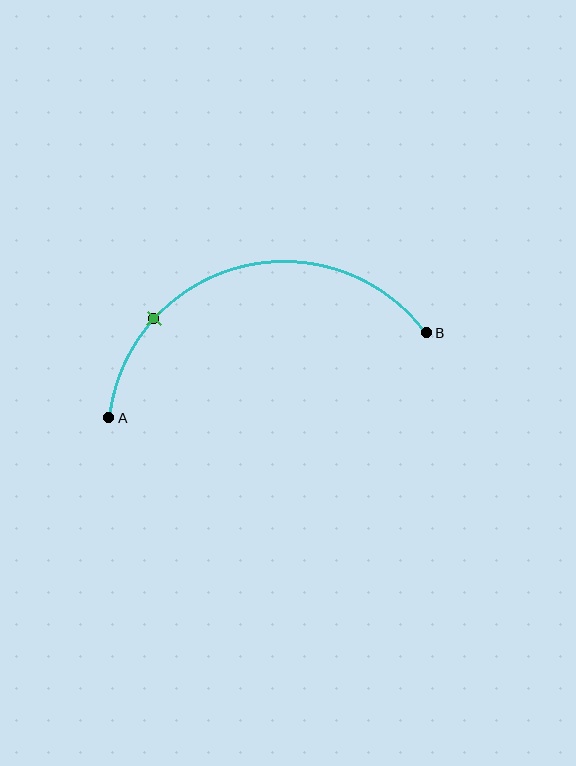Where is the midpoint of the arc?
The arc midpoint is the point on the curve farthest from the straight line joining A and B. It sits above that line.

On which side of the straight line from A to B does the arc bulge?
The arc bulges above the straight line connecting A and B.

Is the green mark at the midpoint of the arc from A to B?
No. The green mark lies on the arc but is closer to endpoint A. The arc midpoint would be at the point on the curve equidistant along the arc from both A and B.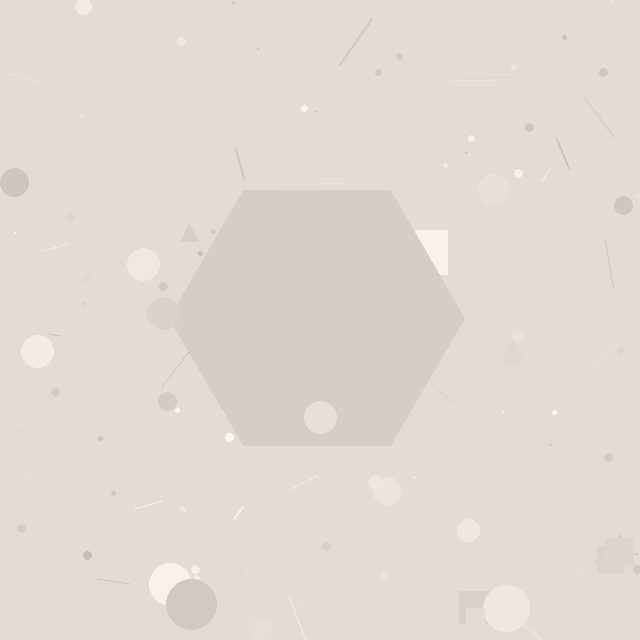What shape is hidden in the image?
A hexagon is hidden in the image.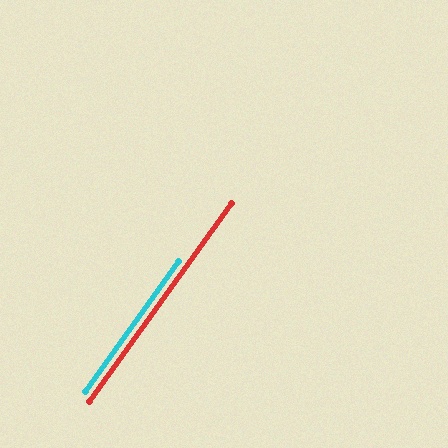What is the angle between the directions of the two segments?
Approximately 0 degrees.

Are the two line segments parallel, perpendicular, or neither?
Parallel — their directions differ by only 0.2°.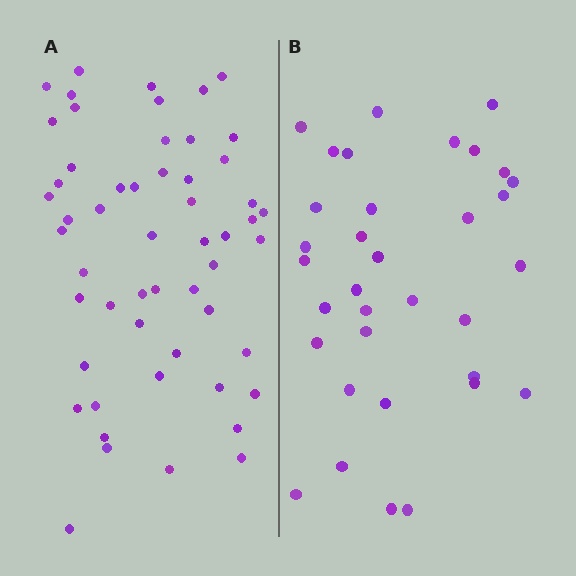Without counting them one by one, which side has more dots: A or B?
Region A (the left region) has more dots.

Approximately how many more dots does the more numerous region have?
Region A has approximately 20 more dots than region B.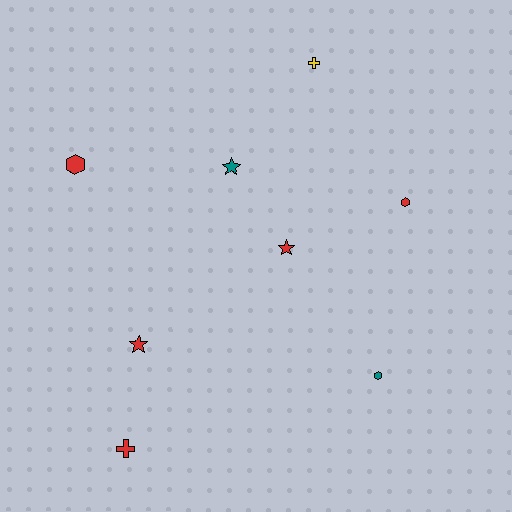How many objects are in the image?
There are 8 objects.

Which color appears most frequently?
Red, with 5 objects.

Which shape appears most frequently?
Star, with 3 objects.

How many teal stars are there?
There is 1 teal star.